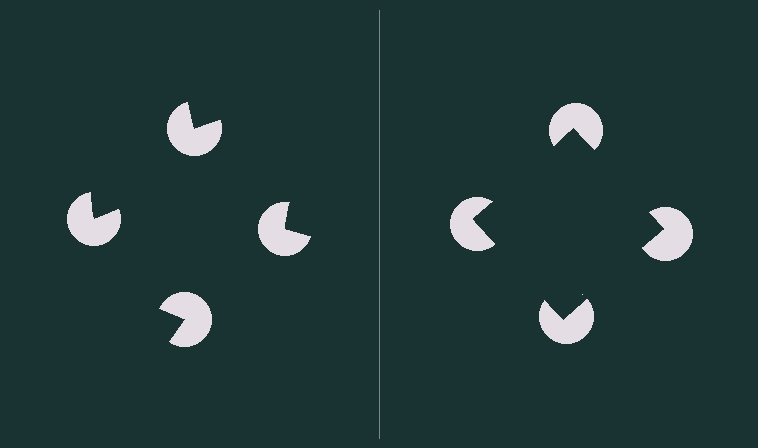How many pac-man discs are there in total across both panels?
8 — 4 on each side.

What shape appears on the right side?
An illusory square.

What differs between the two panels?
The pac-man discs are positioned identically on both sides; only the wedge orientations differ. On the right they align to a square; on the left they are misaligned.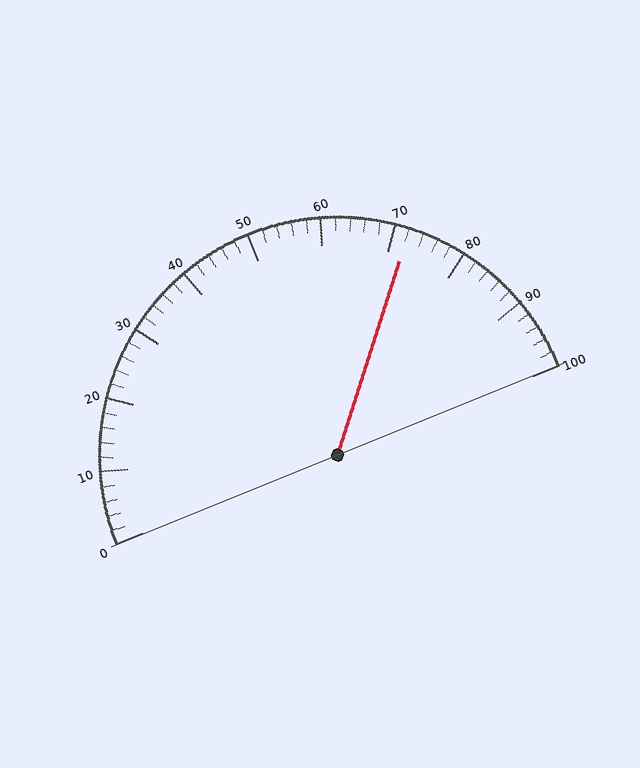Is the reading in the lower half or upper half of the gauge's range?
The reading is in the upper half of the range (0 to 100).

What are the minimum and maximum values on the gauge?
The gauge ranges from 0 to 100.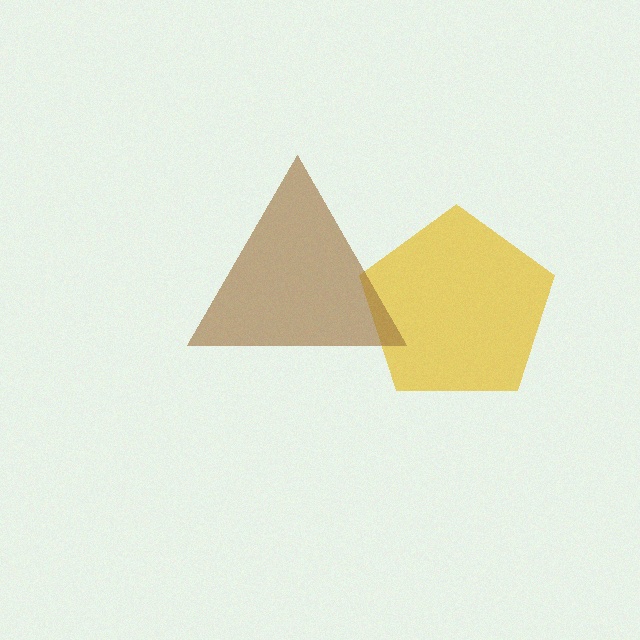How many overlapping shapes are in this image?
There are 2 overlapping shapes in the image.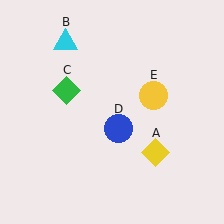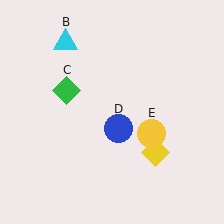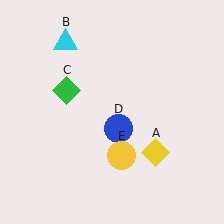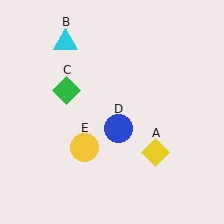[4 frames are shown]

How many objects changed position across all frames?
1 object changed position: yellow circle (object E).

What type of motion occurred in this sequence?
The yellow circle (object E) rotated clockwise around the center of the scene.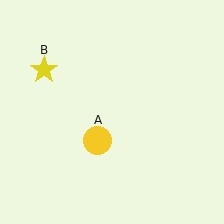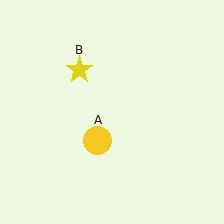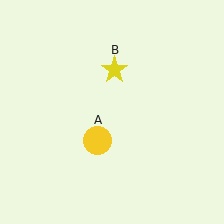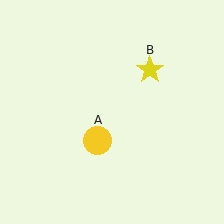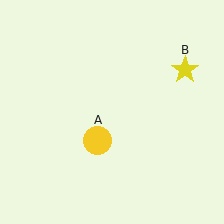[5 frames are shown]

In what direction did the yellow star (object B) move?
The yellow star (object B) moved right.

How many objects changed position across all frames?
1 object changed position: yellow star (object B).